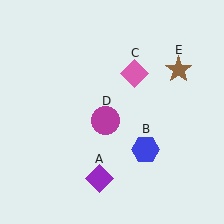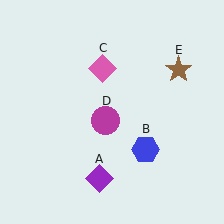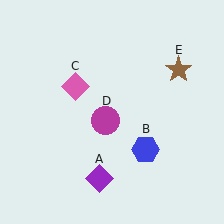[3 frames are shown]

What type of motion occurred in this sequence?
The pink diamond (object C) rotated counterclockwise around the center of the scene.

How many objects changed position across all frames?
1 object changed position: pink diamond (object C).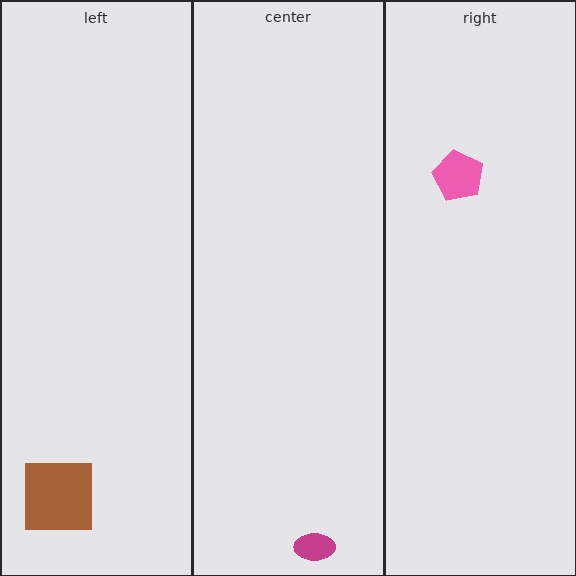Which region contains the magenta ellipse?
The center region.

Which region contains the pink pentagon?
The right region.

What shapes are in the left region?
The brown square.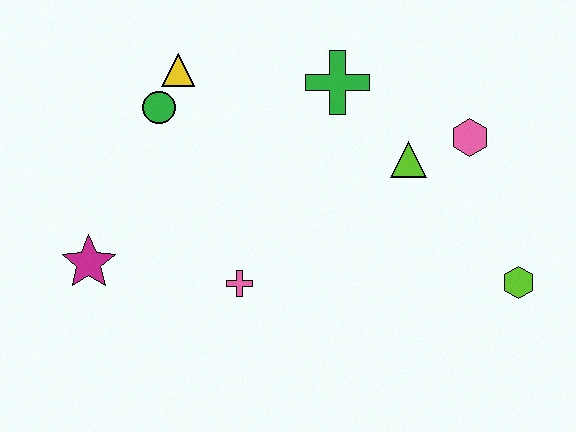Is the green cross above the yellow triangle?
No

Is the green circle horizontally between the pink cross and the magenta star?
Yes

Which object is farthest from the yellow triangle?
The lime hexagon is farthest from the yellow triangle.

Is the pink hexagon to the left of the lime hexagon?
Yes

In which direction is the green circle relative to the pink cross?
The green circle is above the pink cross.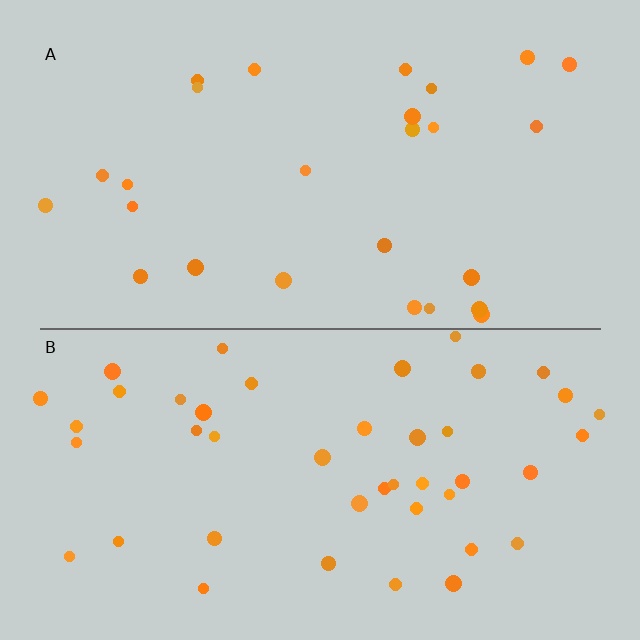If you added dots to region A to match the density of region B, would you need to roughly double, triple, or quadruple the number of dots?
Approximately double.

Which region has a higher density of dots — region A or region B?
B (the bottom).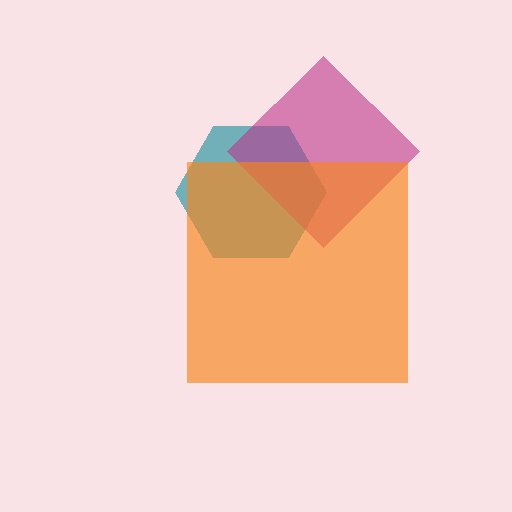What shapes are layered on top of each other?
The layered shapes are: a teal hexagon, a magenta diamond, an orange square.